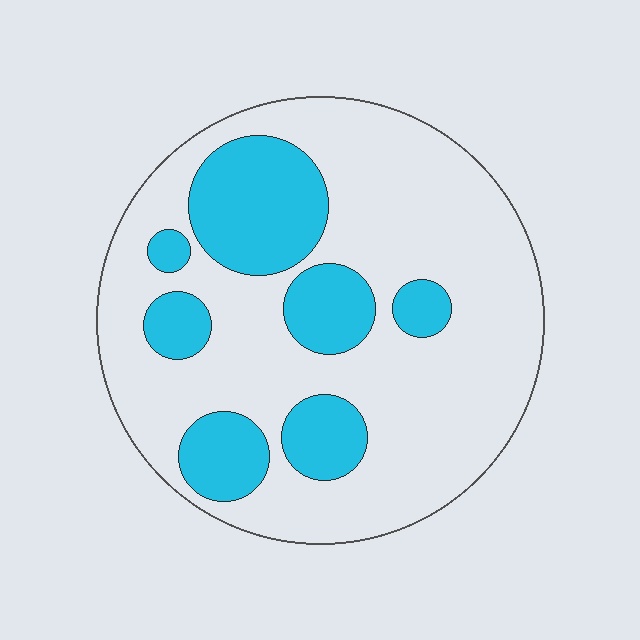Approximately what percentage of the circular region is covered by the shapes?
Approximately 25%.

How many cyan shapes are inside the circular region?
7.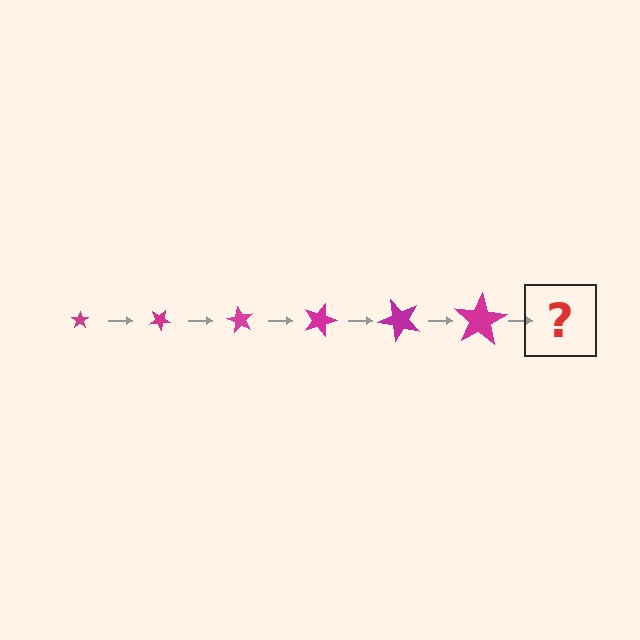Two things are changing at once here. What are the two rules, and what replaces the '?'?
The two rules are that the star grows larger each step and it rotates 30 degrees each step. The '?' should be a star, larger than the previous one and rotated 180 degrees from the start.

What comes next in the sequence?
The next element should be a star, larger than the previous one and rotated 180 degrees from the start.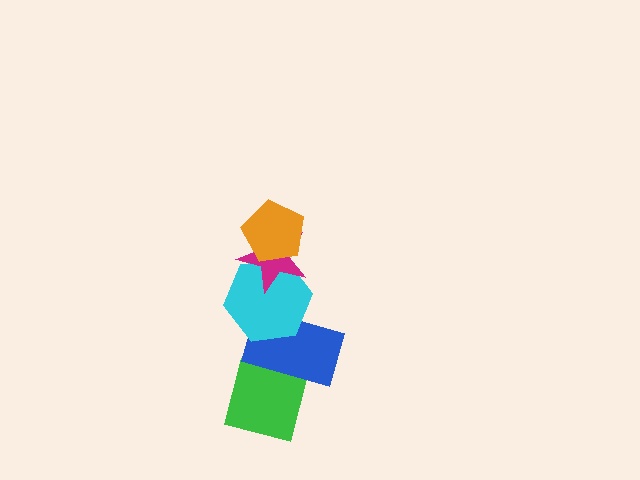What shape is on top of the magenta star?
The orange pentagon is on top of the magenta star.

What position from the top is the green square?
The green square is 5th from the top.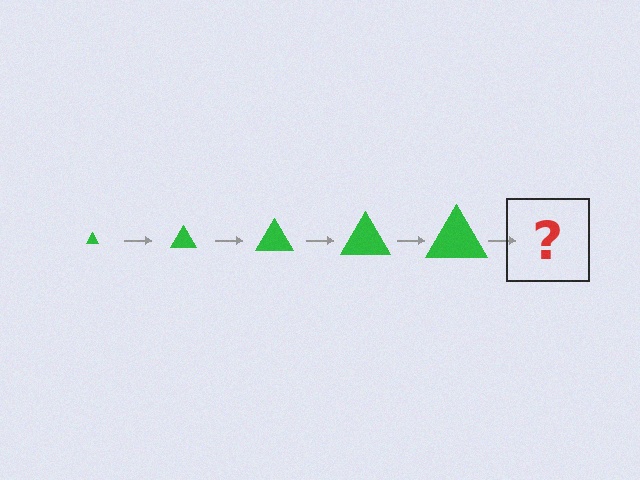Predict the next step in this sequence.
The next step is a green triangle, larger than the previous one.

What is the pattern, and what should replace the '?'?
The pattern is that the triangle gets progressively larger each step. The '?' should be a green triangle, larger than the previous one.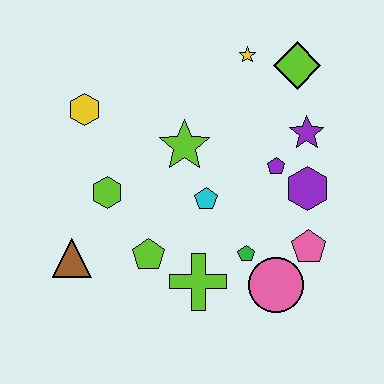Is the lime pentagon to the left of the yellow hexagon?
No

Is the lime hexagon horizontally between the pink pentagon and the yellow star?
No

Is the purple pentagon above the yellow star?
No